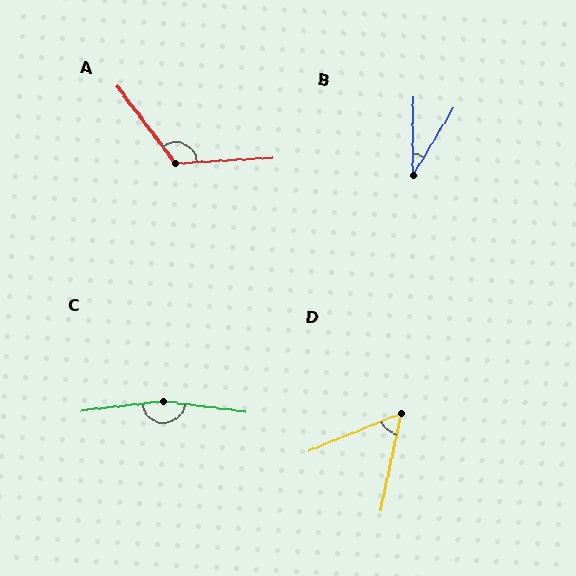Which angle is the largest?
C, at approximately 166 degrees.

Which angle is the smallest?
B, at approximately 31 degrees.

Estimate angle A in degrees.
Approximately 124 degrees.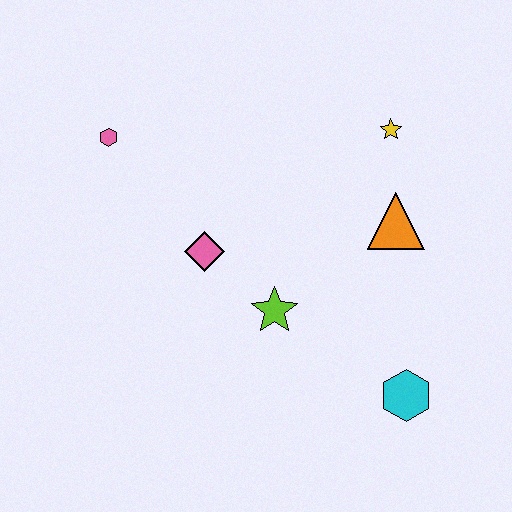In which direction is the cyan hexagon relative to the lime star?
The cyan hexagon is to the right of the lime star.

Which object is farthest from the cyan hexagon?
The pink hexagon is farthest from the cyan hexagon.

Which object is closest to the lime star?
The pink diamond is closest to the lime star.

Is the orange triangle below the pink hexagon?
Yes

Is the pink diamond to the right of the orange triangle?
No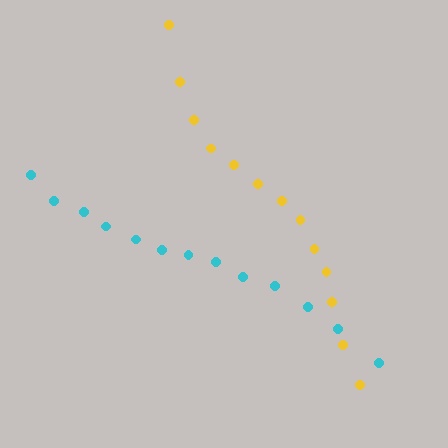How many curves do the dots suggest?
There are 2 distinct paths.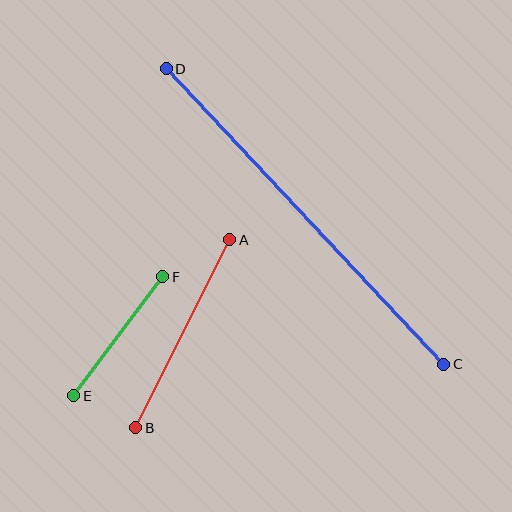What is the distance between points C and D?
The distance is approximately 405 pixels.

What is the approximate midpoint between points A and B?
The midpoint is at approximately (183, 334) pixels.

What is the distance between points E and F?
The distance is approximately 149 pixels.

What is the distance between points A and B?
The distance is approximately 210 pixels.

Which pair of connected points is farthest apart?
Points C and D are farthest apart.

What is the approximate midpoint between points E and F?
The midpoint is at approximately (118, 336) pixels.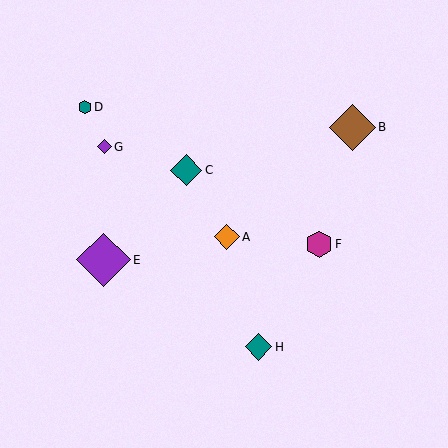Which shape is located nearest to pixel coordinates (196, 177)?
The teal diamond (labeled C) at (186, 170) is nearest to that location.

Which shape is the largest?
The purple diamond (labeled E) is the largest.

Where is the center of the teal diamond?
The center of the teal diamond is at (259, 347).